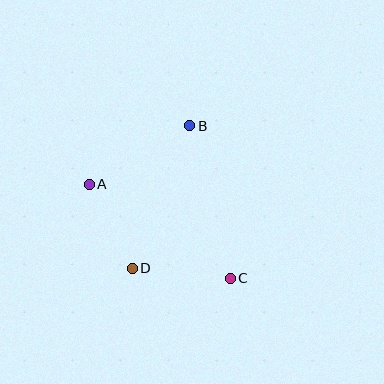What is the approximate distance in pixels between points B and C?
The distance between B and C is approximately 158 pixels.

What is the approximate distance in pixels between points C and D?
The distance between C and D is approximately 98 pixels.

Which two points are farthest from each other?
Points A and C are farthest from each other.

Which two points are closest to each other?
Points A and D are closest to each other.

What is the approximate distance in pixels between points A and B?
The distance between A and B is approximately 116 pixels.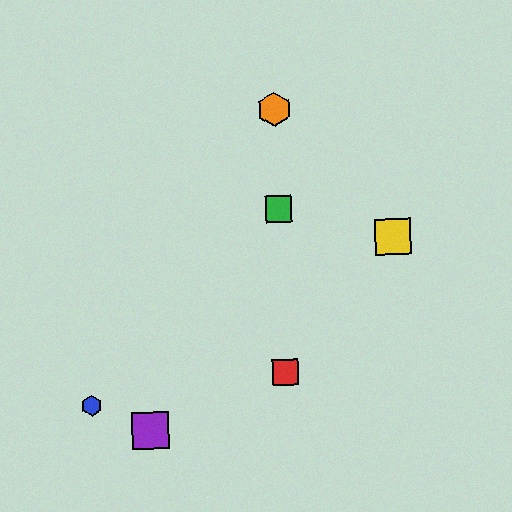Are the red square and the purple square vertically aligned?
No, the red square is at x≈285 and the purple square is at x≈151.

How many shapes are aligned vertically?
3 shapes (the red square, the green square, the orange hexagon) are aligned vertically.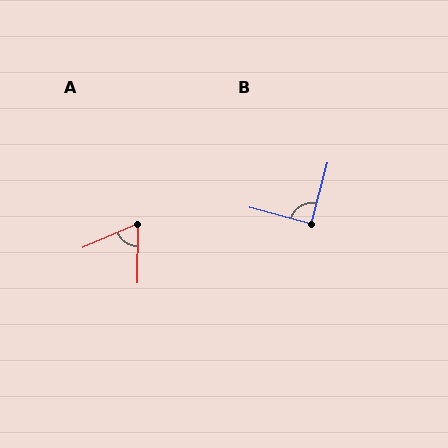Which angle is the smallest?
A, at approximately 67 degrees.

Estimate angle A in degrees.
Approximately 67 degrees.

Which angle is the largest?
B, at approximately 90 degrees.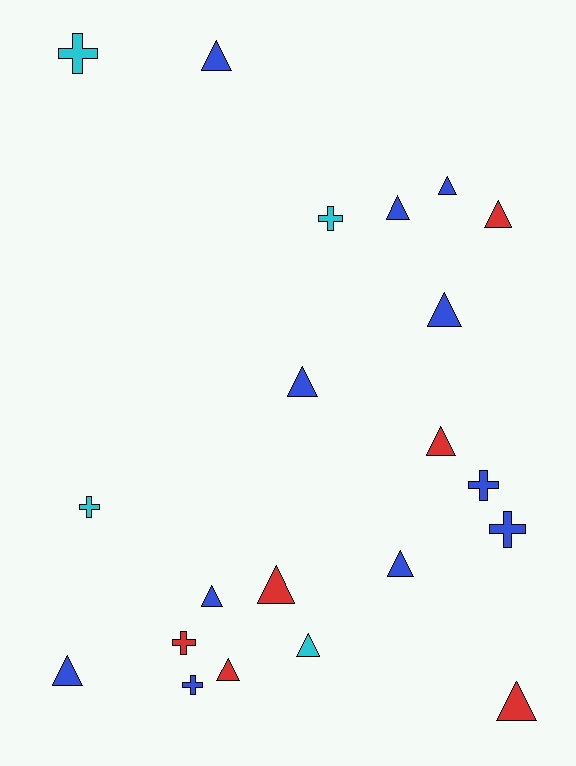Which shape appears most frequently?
Triangle, with 14 objects.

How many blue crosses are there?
There are 3 blue crosses.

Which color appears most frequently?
Blue, with 11 objects.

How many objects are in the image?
There are 21 objects.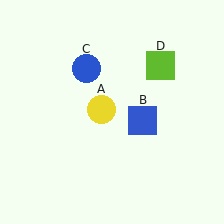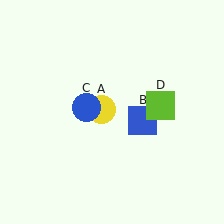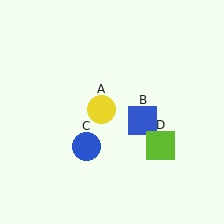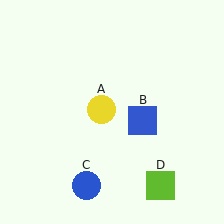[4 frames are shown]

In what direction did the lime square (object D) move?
The lime square (object D) moved down.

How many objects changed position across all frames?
2 objects changed position: blue circle (object C), lime square (object D).